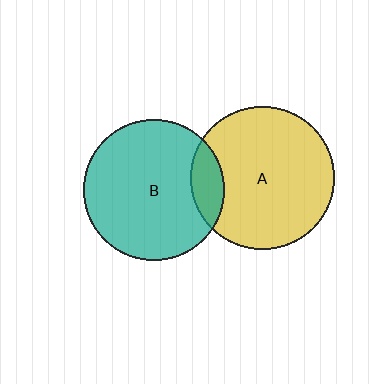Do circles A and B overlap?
Yes.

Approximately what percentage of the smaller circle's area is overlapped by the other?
Approximately 15%.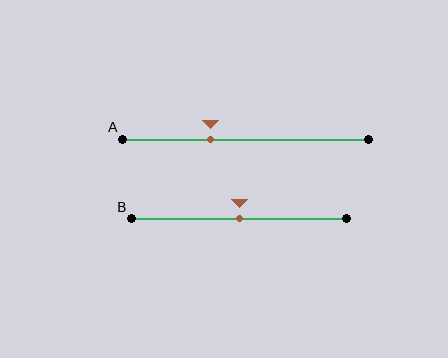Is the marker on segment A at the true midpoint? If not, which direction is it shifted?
No, the marker on segment A is shifted to the left by about 14% of the segment length.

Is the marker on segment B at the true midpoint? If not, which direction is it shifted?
Yes, the marker on segment B is at the true midpoint.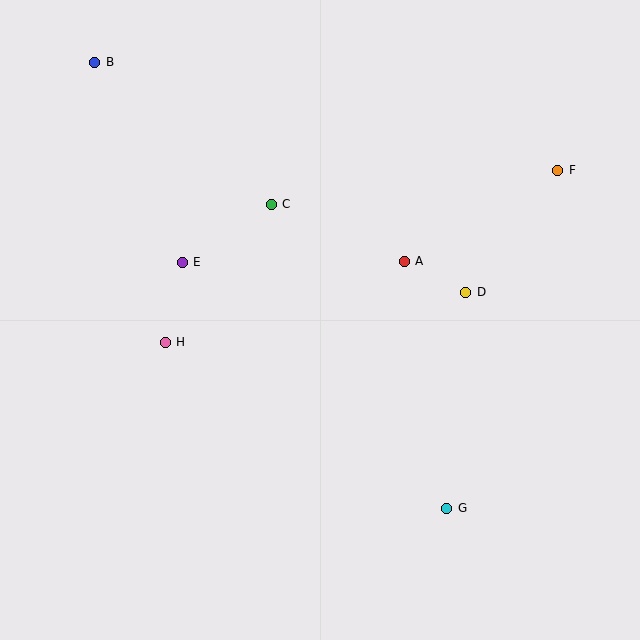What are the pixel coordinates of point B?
Point B is at (95, 62).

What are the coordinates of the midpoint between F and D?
The midpoint between F and D is at (512, 231).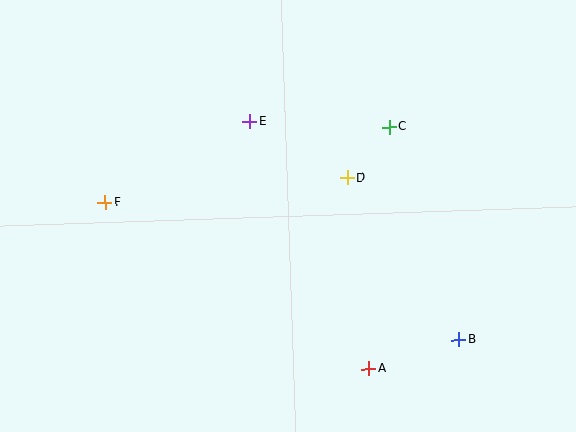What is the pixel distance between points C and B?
The distance between C and B is 224 pixels.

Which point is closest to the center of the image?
Point D at (347, 178) is closest to the center.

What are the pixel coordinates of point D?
Point D is at (347, 178).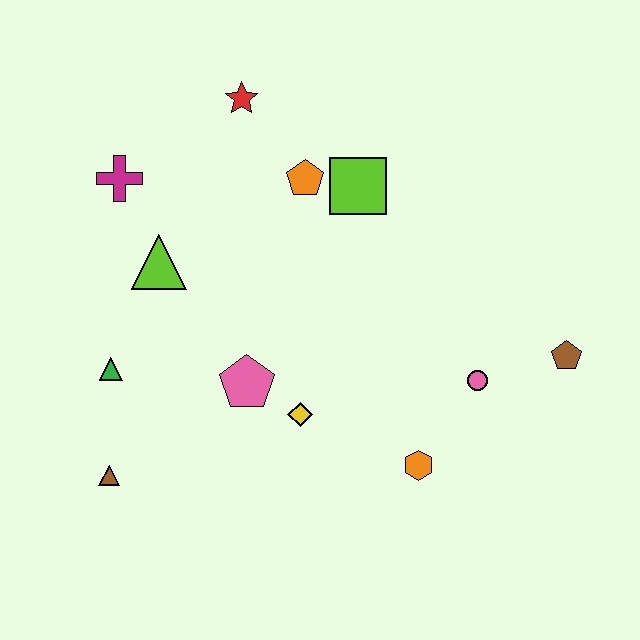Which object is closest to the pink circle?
The brown pentagon is closest to the pink circle.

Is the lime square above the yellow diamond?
Yes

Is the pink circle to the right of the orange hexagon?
Yes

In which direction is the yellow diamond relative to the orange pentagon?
The yellow diamond is below the orange pentagon.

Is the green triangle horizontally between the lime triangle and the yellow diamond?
No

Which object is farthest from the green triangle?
The brown pentagon is farthest from the green triangle.